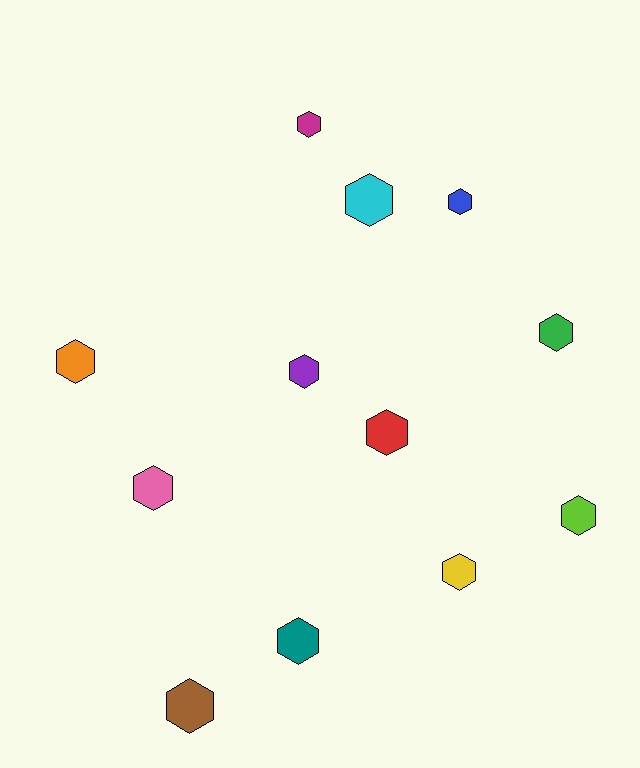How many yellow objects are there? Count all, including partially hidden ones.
There is 1 yellow object.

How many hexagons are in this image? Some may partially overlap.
There are 12 hexagons.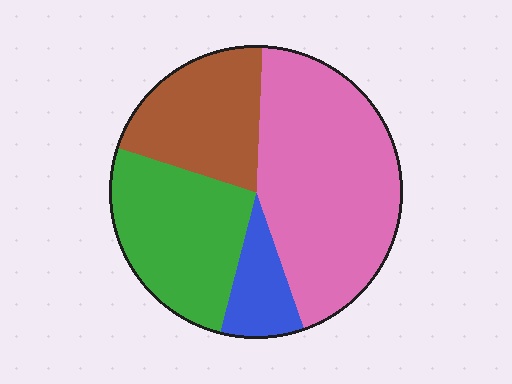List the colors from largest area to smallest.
From largest to smallest: pink, green, brown, blue.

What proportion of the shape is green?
Green takes up about one quarter (1/4) of the shape.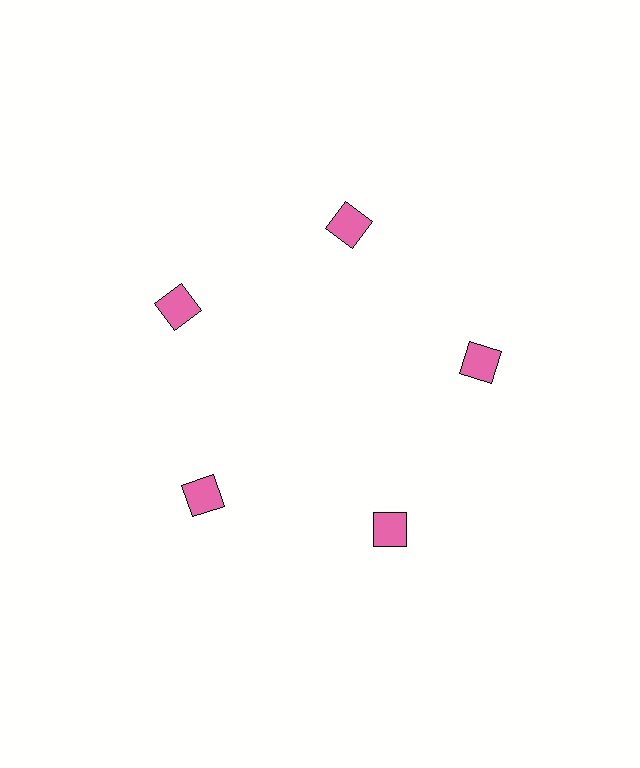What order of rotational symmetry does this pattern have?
This pattern has 5-fold rotational symmetry.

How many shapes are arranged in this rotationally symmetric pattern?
There are 5 shapes, arranged in 5 groups of 1.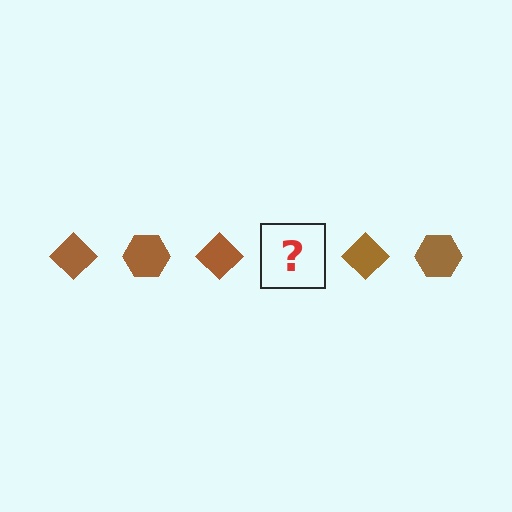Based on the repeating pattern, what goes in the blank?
The blank should be a brown hexagon.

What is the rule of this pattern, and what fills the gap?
The rule is that the pattern cycles through diamond, hexagon shapes in brown. The gap should be filled with a brown hexagon.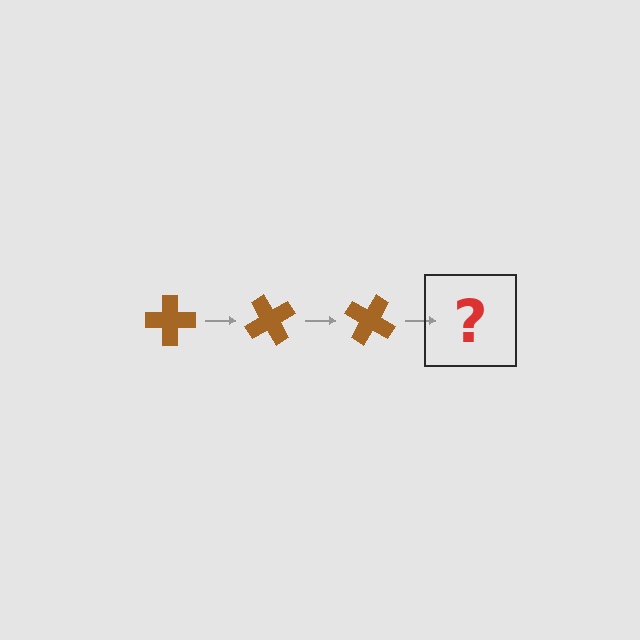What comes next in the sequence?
The next element should be a brown cross rotated 180 degrees.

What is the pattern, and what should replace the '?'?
The pattern is that the cross rotates 60 degrees each step. The '?' should be a brown cross rotated 180 degrees.